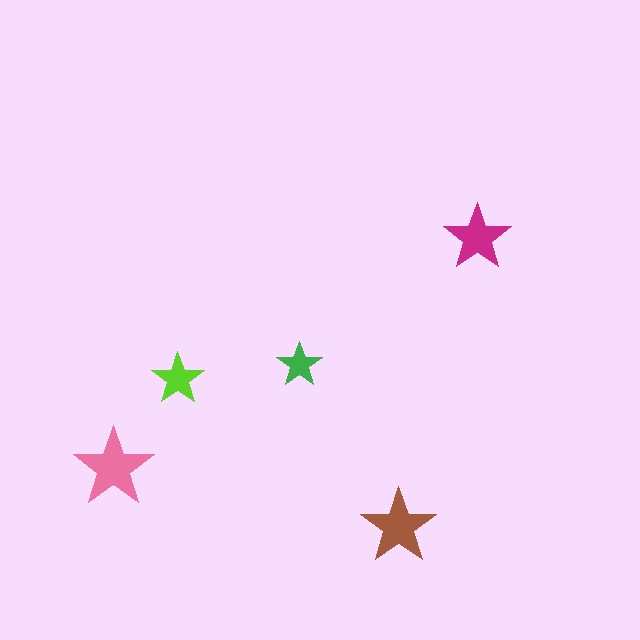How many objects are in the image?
There are 5 objects in the image.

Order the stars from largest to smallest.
the pink one, the brown one, the magenta one, the lime one, the green one.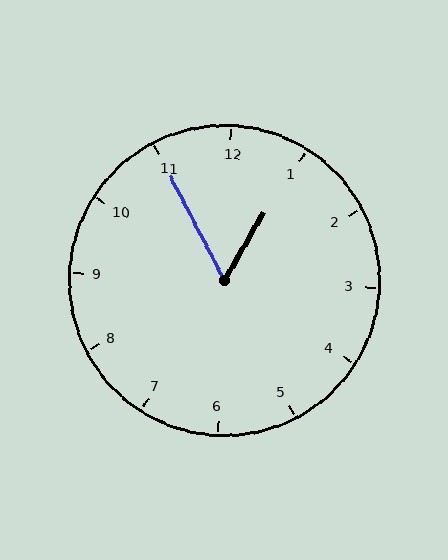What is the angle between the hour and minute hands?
Approximately 58 degrees.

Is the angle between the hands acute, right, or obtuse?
It is acute.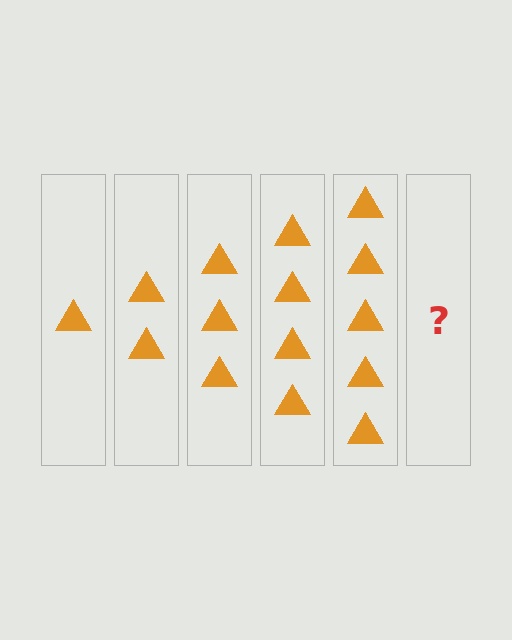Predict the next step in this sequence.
The next step is 6 triangles.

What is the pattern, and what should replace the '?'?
The pattern is that each step adds one more triangle. The '?' should be 6 triangles.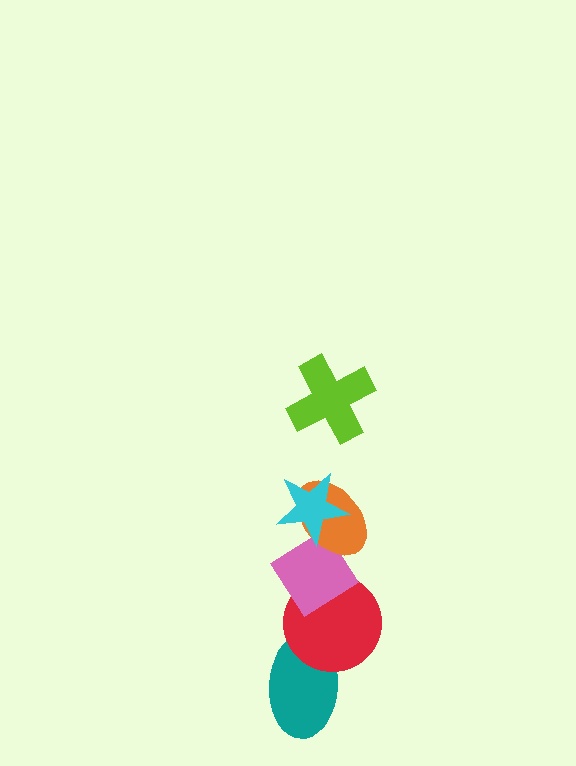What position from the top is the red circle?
The red circle is 5th from the top.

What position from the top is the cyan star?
The cyan star is 2nd from the top.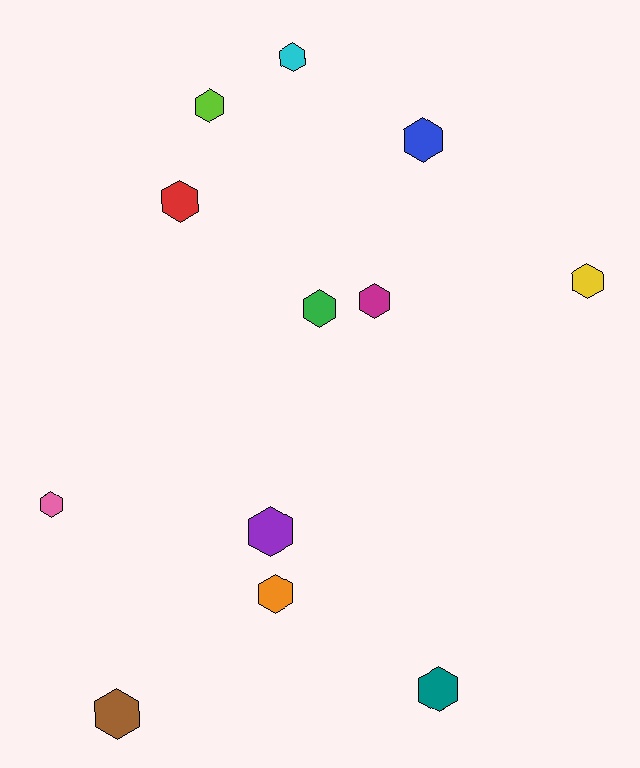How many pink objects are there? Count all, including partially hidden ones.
There is 1 pink object.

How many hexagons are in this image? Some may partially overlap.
There are 12 hexagons.